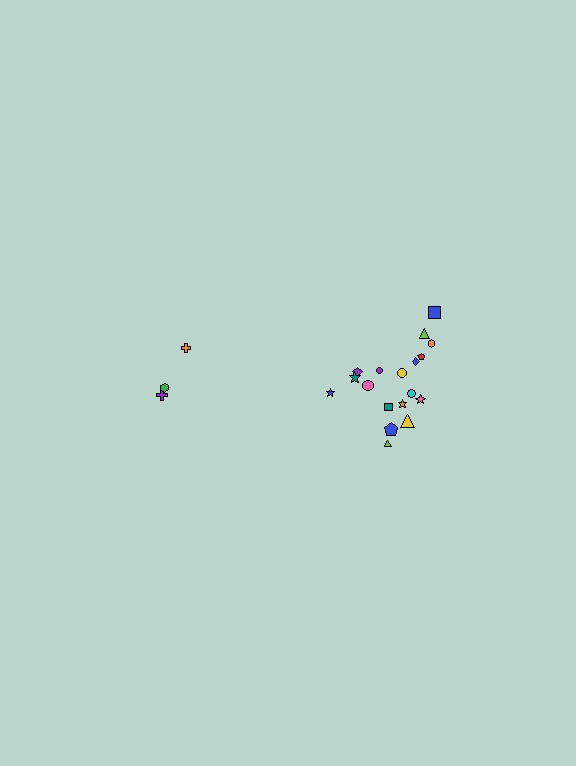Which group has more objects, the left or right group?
The right group.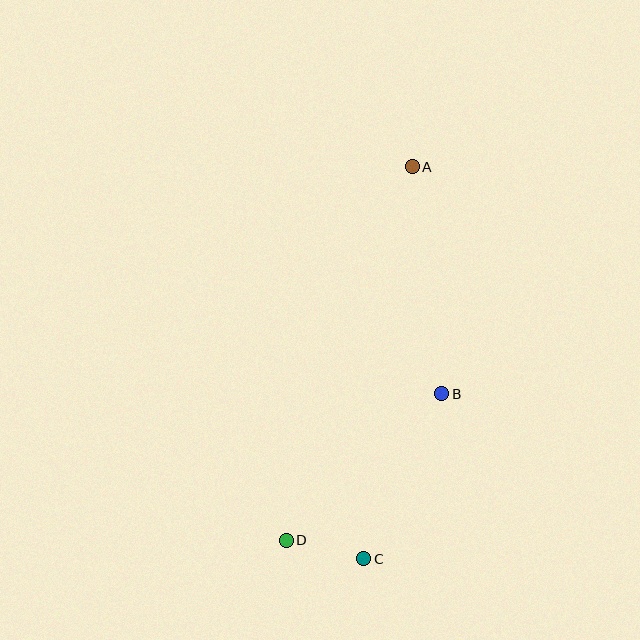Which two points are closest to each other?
Points C and D are closest to each other.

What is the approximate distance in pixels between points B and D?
The distance between B and D is approximately 213 pixels.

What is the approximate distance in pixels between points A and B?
The distance between A and B is approximately 229 pixels.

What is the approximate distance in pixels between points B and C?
The distance between B and C is approximately 182 pixels.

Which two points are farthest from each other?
Points A and C are farthest from each other.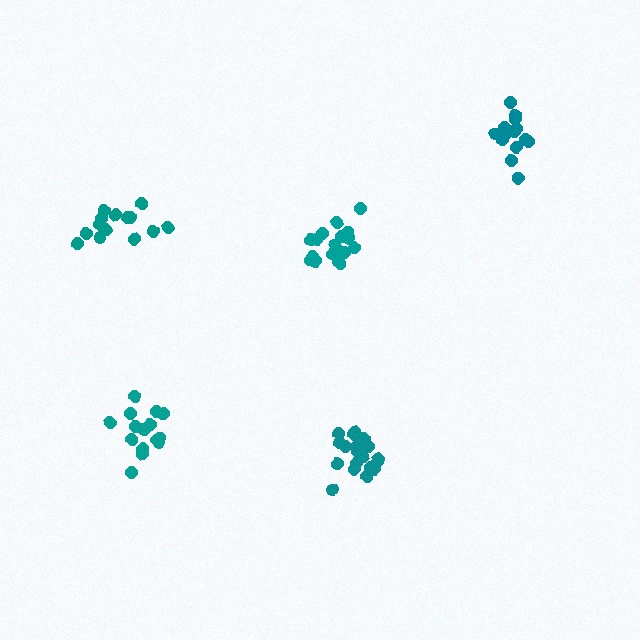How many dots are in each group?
Group 1: 18 dots, Group 2: 14 dots, Group 3: 14 dots, Group 4: 20 dots, Group 5: 15 dots (81 total).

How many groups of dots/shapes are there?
There are 5 groups.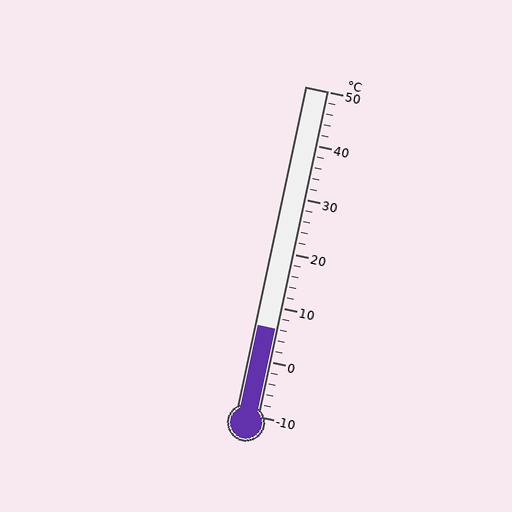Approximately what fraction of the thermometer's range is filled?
The thermometer is filled to approximately 25% of its range.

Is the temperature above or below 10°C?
The temperature is below 10°C.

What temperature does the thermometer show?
The thermometer shows approximately 6°C.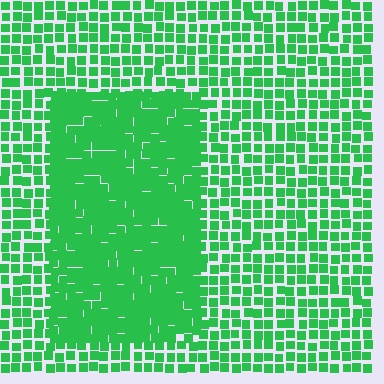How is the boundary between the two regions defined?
The boundary is defined by a change in element density (approximately 1.7x ratio). All elements are the same color, size, and shape.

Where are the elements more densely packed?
The elements are more densely packed inside the rectangle boundary.